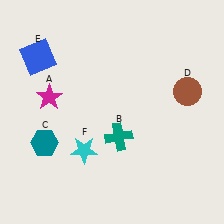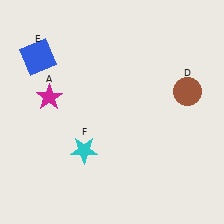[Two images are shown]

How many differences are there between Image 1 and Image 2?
There are 2 differences between the two images.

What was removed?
The teal cross (B), the teal hexagon (C) were removed in Image 2.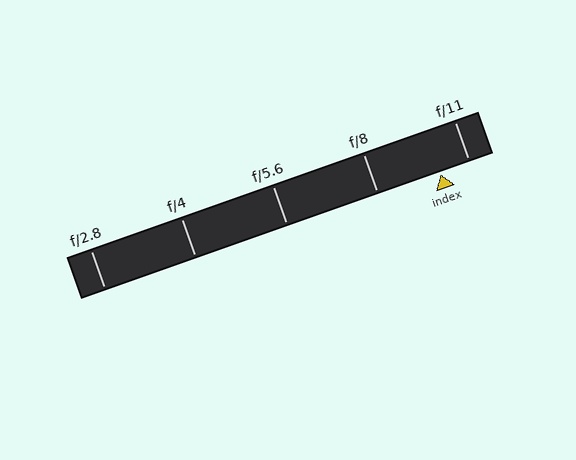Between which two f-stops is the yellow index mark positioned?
The index mark is between f/8 and f/11.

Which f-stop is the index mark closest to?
The index mark is closest to f/11.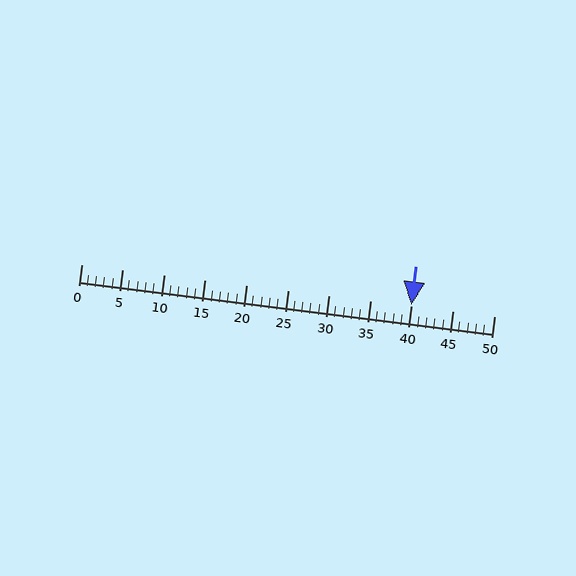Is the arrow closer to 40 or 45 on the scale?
The arrow is closer to 40.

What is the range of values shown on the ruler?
The ruler shows values from 0 to 50.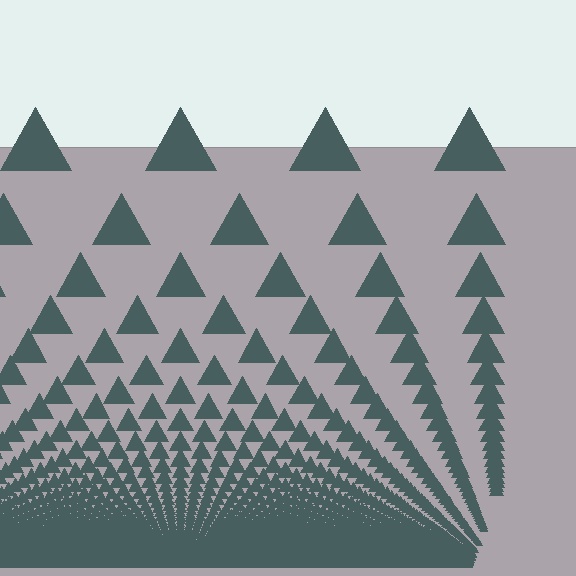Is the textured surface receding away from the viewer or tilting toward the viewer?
The surface appears to tilt toward the viewer. Texture elements get larger and sparser toward the top.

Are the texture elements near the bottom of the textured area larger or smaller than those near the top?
Smaller. The gradient is inverted — elements near the bottom are smaller and denser.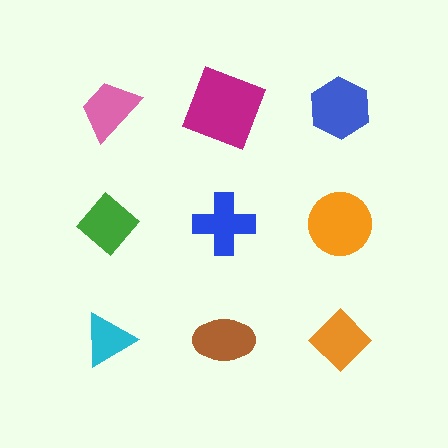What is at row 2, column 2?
A blue cross.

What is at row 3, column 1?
A cyan triangle.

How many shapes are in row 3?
3 shapes.